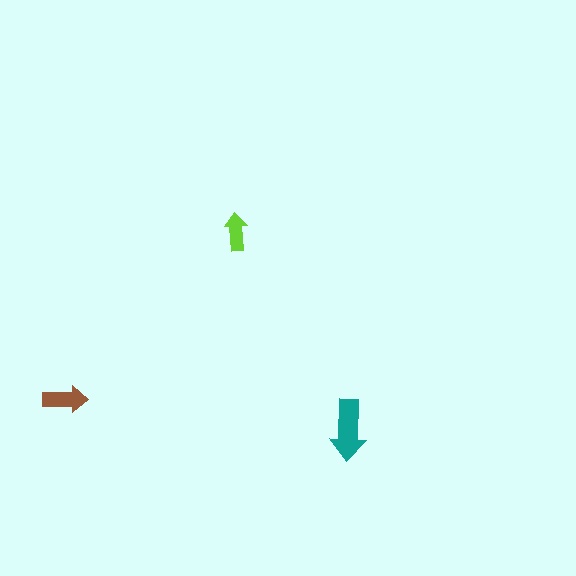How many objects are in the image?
There are 3 objects in the image.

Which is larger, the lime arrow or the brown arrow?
The brown one.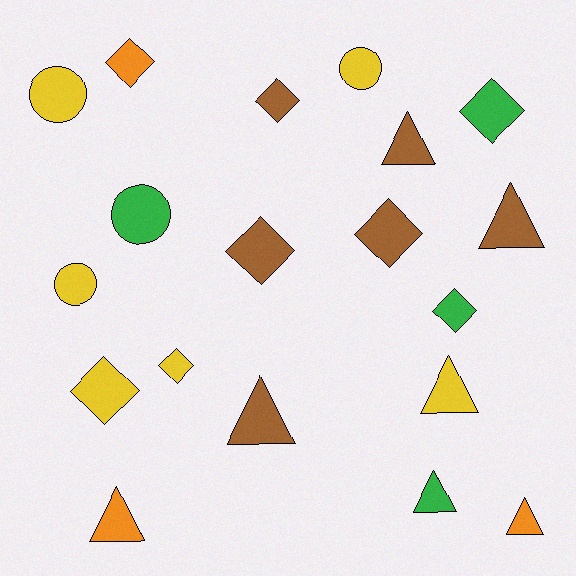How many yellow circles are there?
There are 3 yellow circles.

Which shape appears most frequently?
Diamond, with 8 objects.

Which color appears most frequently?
Yellow, with 6 objects.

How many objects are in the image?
There are 19 objects.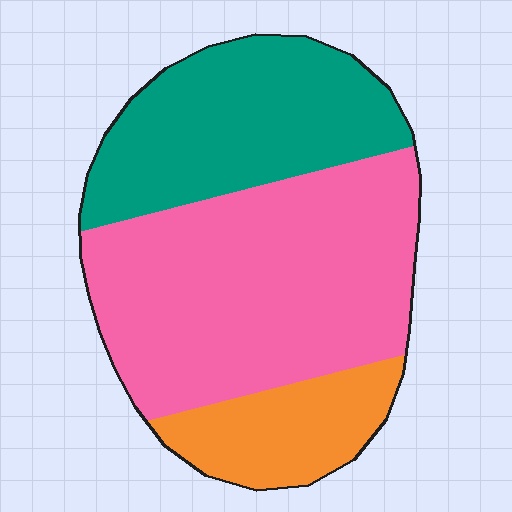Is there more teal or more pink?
Pink.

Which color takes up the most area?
Pink, at roughly 50%.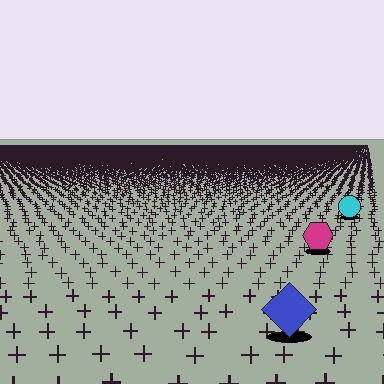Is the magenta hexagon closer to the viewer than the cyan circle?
Yes. The magenta hexagon is closer — you can tell from the texture gradient: the ground texture is coarser near it.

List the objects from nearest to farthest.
From nearest to farthest: the blue diamond, the magenta hexagon, the cyan circle.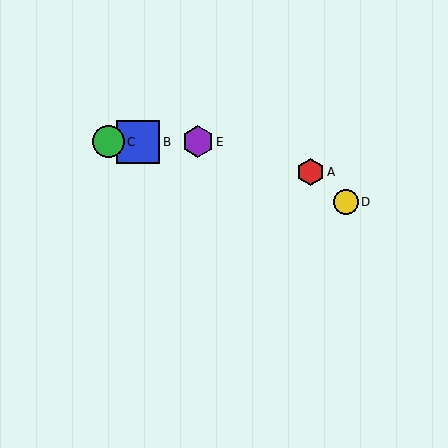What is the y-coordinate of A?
Object A is at y≈172.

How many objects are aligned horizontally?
3 objects (B, C, E) are aligned horizontally.